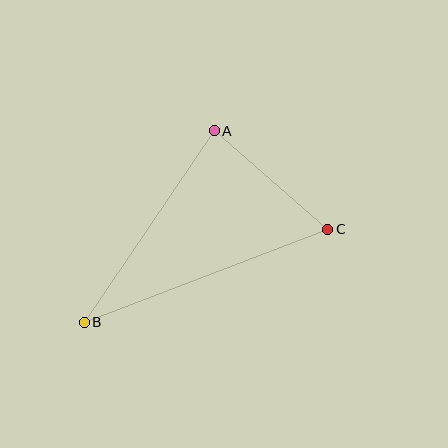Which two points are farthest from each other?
Points B and C are farthest from each other.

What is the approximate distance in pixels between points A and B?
The distance between A and B is approximately 232 pixels.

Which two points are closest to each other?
Points A and C are closest to each other.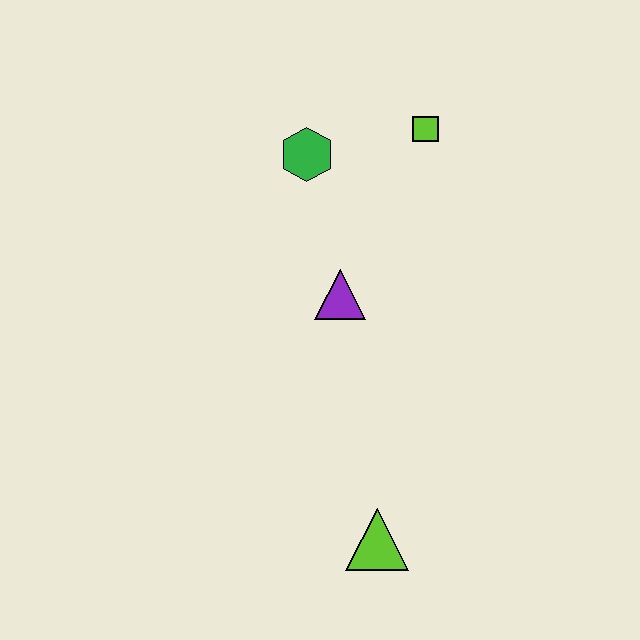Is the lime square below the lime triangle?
No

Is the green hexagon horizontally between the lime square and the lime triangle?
No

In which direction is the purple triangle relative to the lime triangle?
The purple triangle is above the lime triangle.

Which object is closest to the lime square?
The green hexagon is closest to the lime square.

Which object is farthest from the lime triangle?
The lime square is farthest from the lime triangle.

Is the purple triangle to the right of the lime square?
No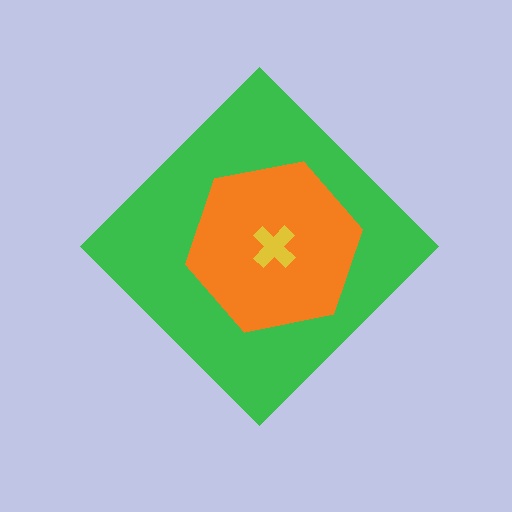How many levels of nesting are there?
3.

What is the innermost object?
The yellow cross.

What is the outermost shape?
The green diamond.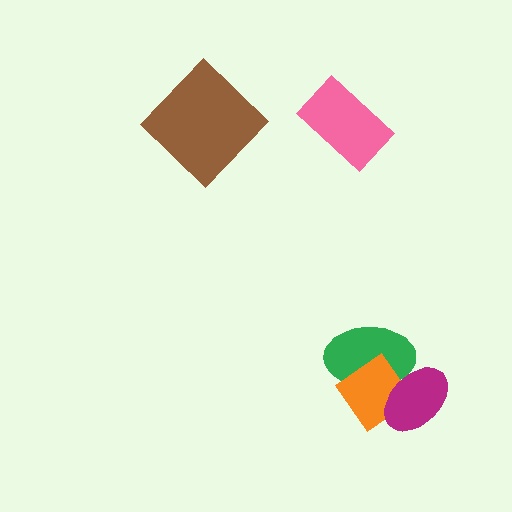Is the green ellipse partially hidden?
Yes, it is partially covered by another shape.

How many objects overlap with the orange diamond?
2 objects overlap with the orange diamond.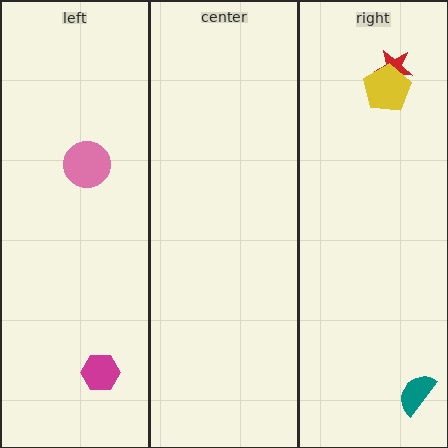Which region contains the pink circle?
The left region.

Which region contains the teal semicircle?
The right region.